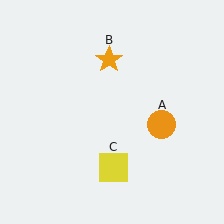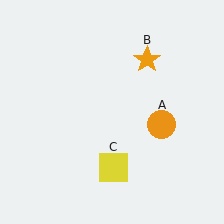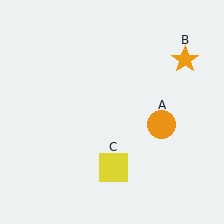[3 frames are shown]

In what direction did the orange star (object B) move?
The orange star (object B) moved right.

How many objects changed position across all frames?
1 object changed position: orange star (object B).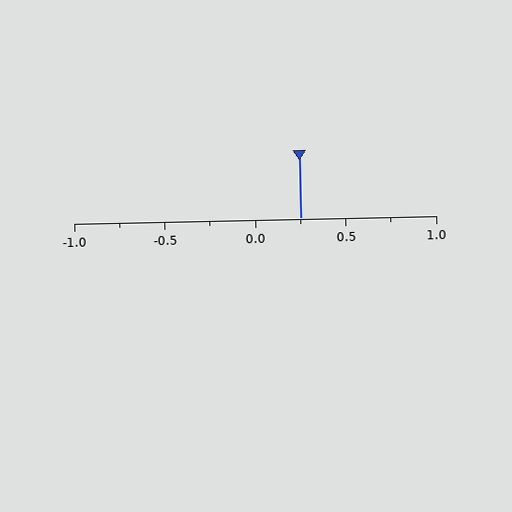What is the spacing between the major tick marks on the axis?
The major ticks are spaced 0.5 apart.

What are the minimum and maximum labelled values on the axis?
The axis runs from -1.0 to 1.0.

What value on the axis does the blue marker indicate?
The marker indicates approximately 0.25.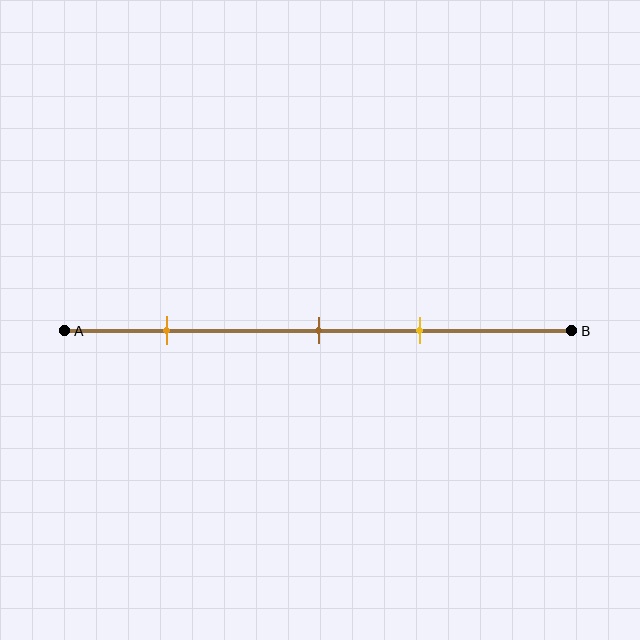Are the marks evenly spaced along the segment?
No, the marks are not evenly spaced.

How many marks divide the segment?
There are 3 marks dividing the segment.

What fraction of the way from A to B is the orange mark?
The orange mark is approximately 20% (0.2) of the way from A to B.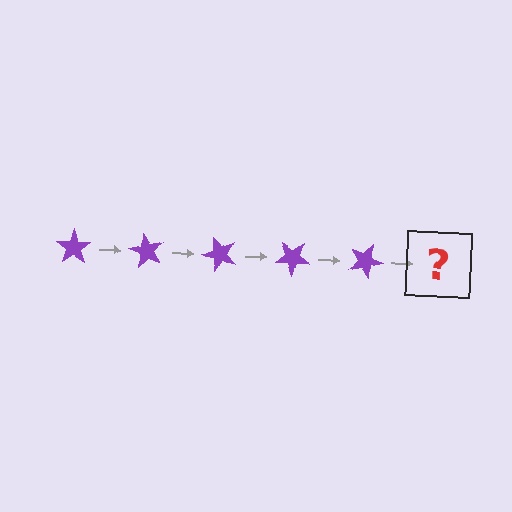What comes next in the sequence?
The next element should be a purple star rotated 300 degrees.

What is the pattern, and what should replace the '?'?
The pattern is that the star rotates 60 degrees each step. The '?' should be a purple star rotated 300 degrees.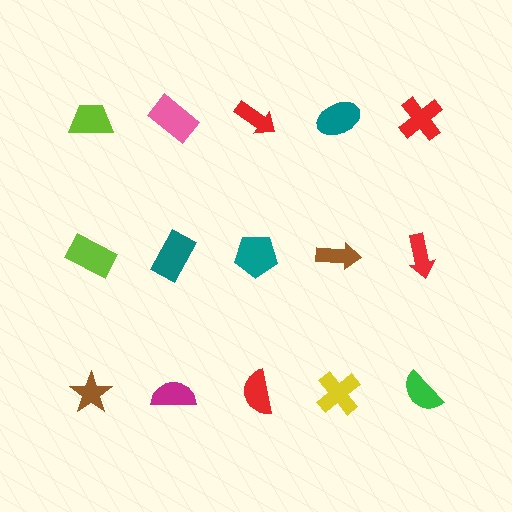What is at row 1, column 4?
A teal ellipse.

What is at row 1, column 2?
A pink rectangle.